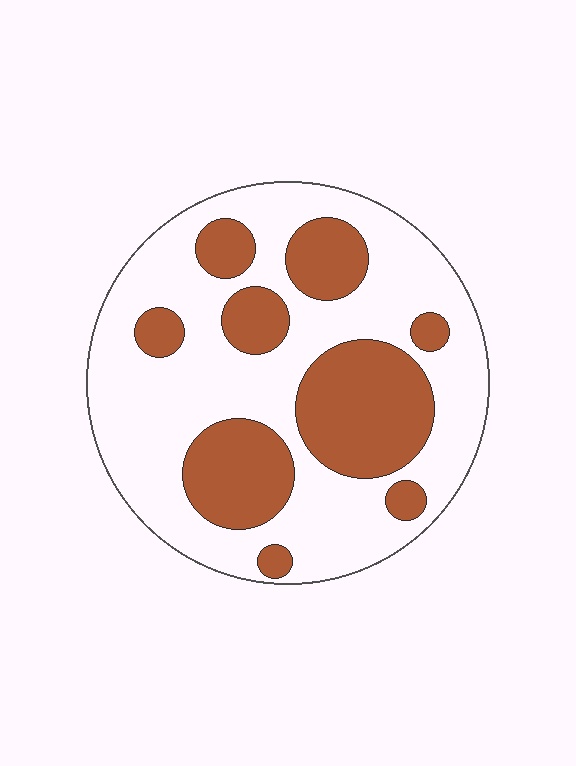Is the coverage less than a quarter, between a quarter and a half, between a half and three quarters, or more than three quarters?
Between a quarter and a half.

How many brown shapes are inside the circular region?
9.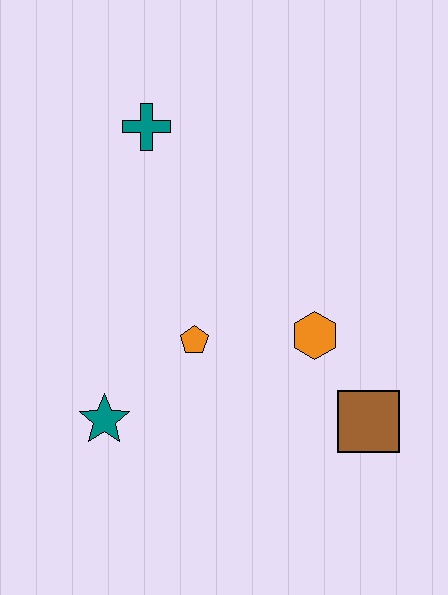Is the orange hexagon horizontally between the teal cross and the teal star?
No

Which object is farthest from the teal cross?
The brown square is farthest from the teal cross.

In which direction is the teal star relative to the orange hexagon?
The teal star is to the left of the orange hexagon.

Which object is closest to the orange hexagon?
The brown square is closest to the orange hexagon.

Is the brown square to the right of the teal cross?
Yes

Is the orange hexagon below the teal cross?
Yes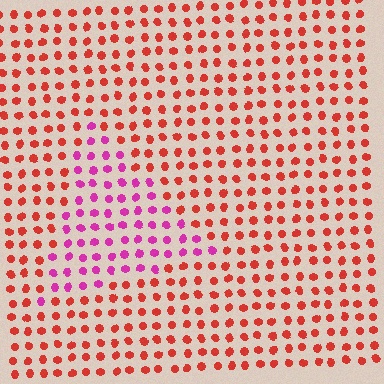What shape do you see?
I see a triangle.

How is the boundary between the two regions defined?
The boundary is defined purely by a slight shift in hue (about 48 degrees). Spacing, size, and orientation are identical on both sides.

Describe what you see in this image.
The image is filled with small red elements in a uniform arrangement. A triangle-shaped region is visible where the elements are tinted to a slightly different hue, forming a subtle color boundary.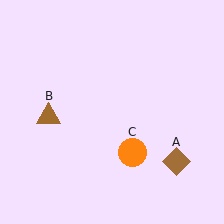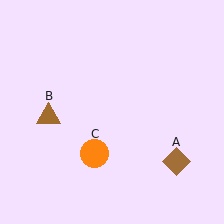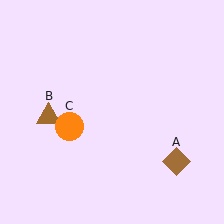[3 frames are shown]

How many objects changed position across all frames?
1 object changed position: orange circle (object C).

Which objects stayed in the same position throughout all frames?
Brown diamond (object A) and brown triangle (object B) remained stationary.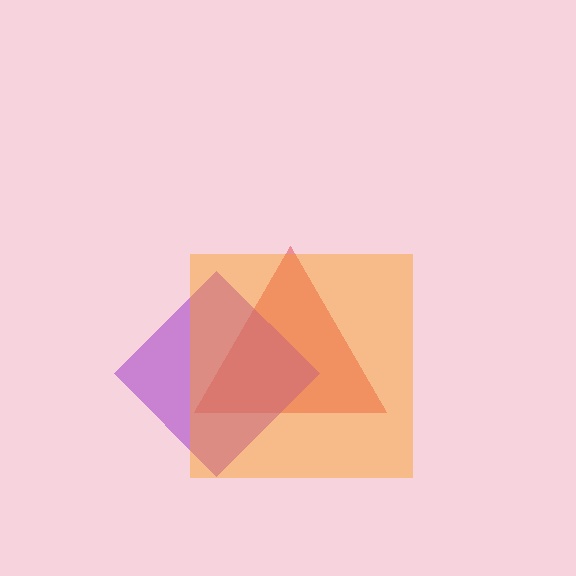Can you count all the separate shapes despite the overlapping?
Yes, there are 3 separate shapes.